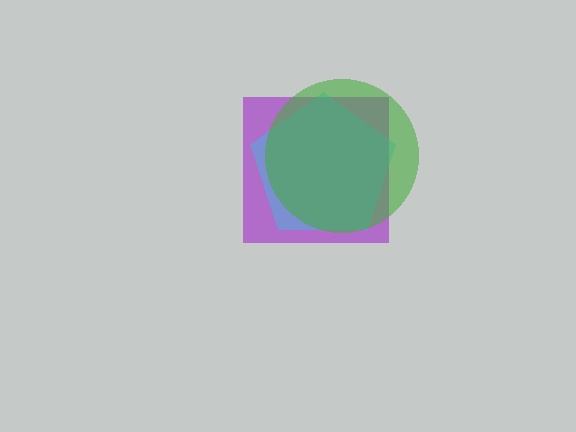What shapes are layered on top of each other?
The layered shapes are: a purple square, a cyan pentagon, a green circle.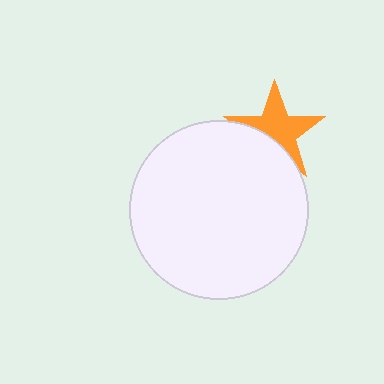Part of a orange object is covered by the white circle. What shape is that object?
It is a star.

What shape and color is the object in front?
The object in front is a white circle.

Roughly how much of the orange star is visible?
Most of it is visible (roughly 65%).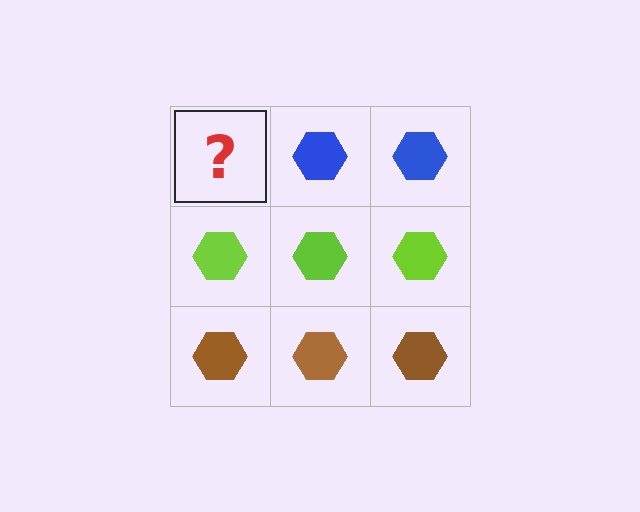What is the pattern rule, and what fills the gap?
The rule is that each row has a consistent color. The gap should be filled with a blue hexagon.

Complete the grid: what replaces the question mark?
The question mark should be replaced with a blue hexagon.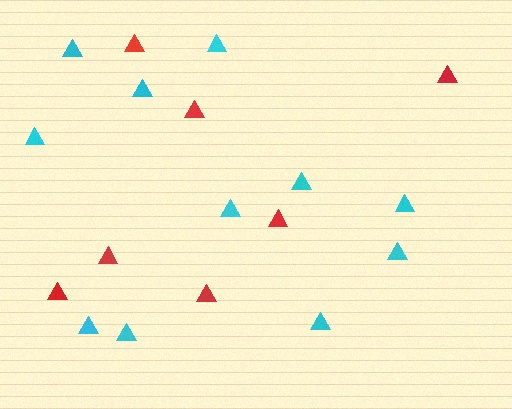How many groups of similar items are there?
There are 2 groups: one group of red triangles (7) and one group of cyan triangles (11).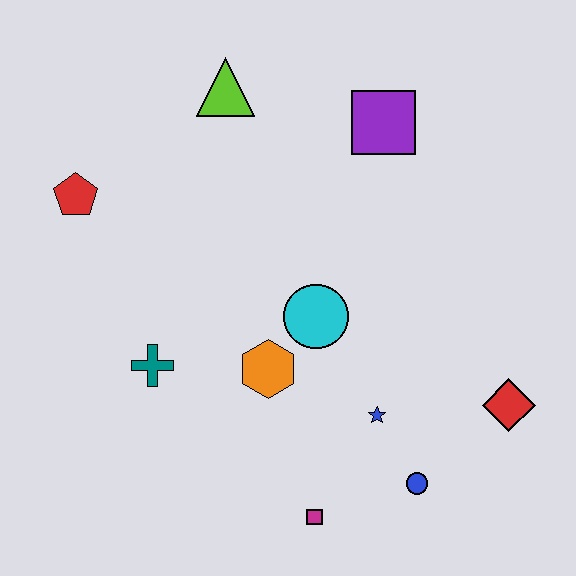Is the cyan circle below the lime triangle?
Yes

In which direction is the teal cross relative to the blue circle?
The teal cross is to the left of the blue circle.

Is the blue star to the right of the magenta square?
Yes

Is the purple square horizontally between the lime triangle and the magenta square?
No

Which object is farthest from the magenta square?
The lime triangle is farthest from the magenta square.